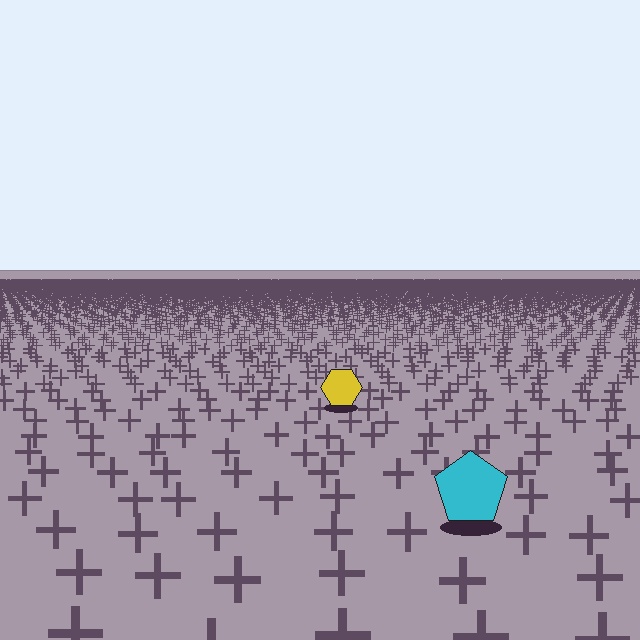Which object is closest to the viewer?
The cyan pentagon is closest. The texture marks near it are larger and more spread out.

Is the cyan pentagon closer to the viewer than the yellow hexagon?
Yes. The cyan pentagon is closer — you can tell from the texture gradient: the ground texture is coarser near it.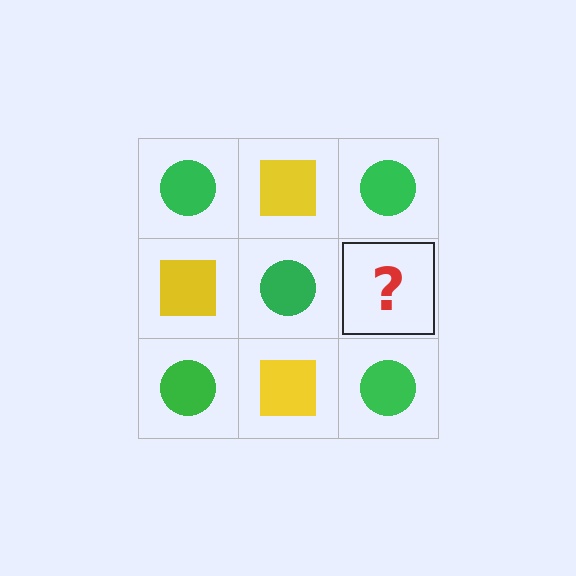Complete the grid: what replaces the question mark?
The question mark should be replaced with a yellow square.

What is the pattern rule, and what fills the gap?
The rule is that it alternates green circle and yellow square in a checkerboard pattern. The gap should be filled with a yellow square.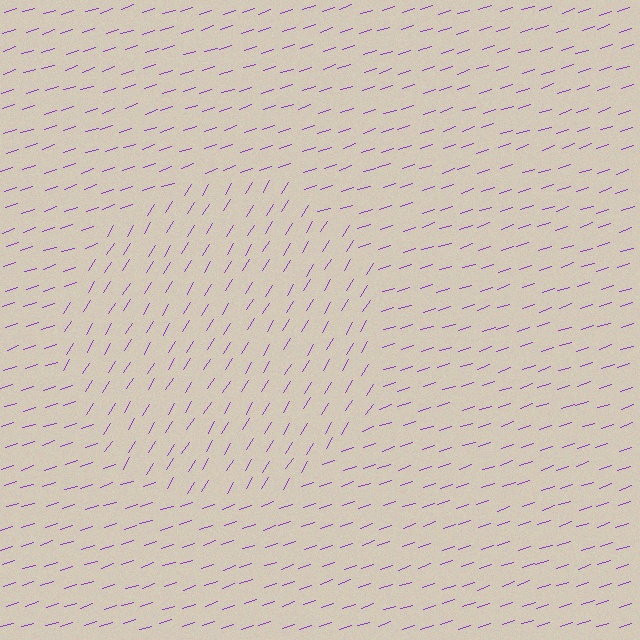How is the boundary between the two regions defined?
The boundary is defined purely by a change in line orientation (approximately 40 degrees difference). All lines are the same color and thickness.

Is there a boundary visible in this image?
Yes, there is a texture boundary formed by a change in line orientation.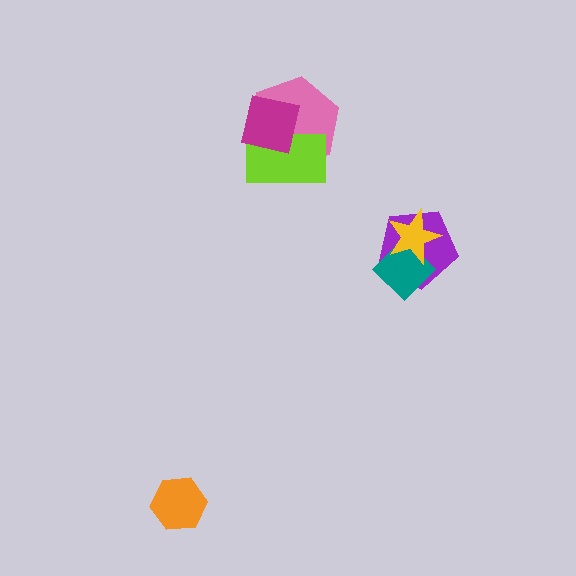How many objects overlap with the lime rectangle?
2 objects overlap with the lime rectangle.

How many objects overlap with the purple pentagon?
2 objects overlap with the purple pentagon.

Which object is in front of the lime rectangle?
The magenta square is in front of the lime rectangle.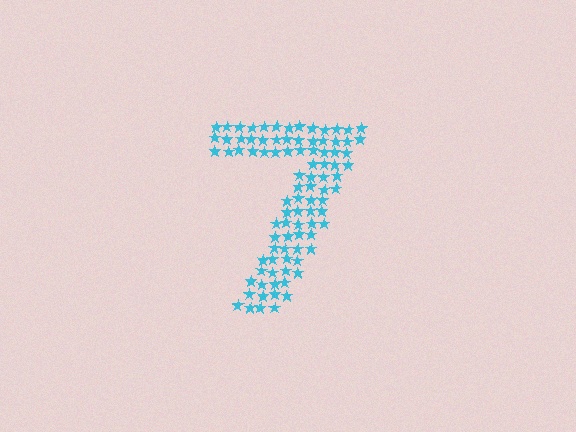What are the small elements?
The small elements are stars.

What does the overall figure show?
The overall figure shows the digit 7.